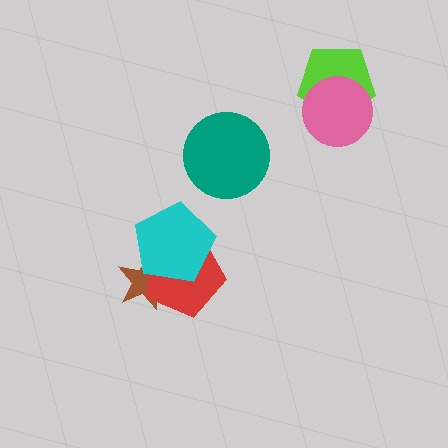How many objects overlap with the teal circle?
0 objects overlap with the teal circle.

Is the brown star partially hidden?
Yes, it is partially covered by another shape.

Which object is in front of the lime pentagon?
The pink circle is in front of the lime pentagon.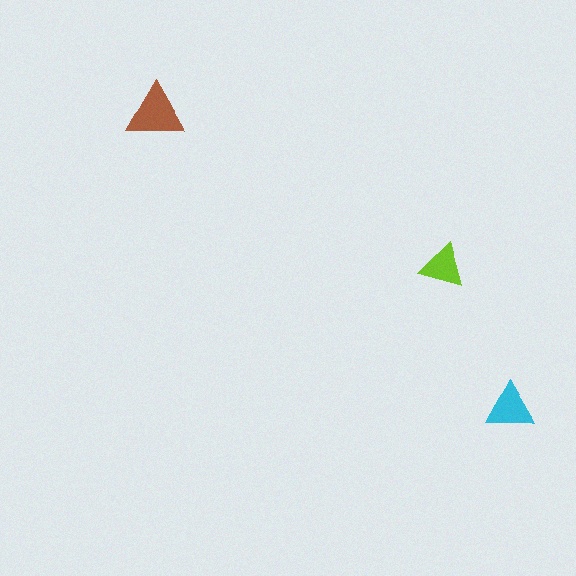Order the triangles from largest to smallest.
the brown one, the cyan one, the lime one.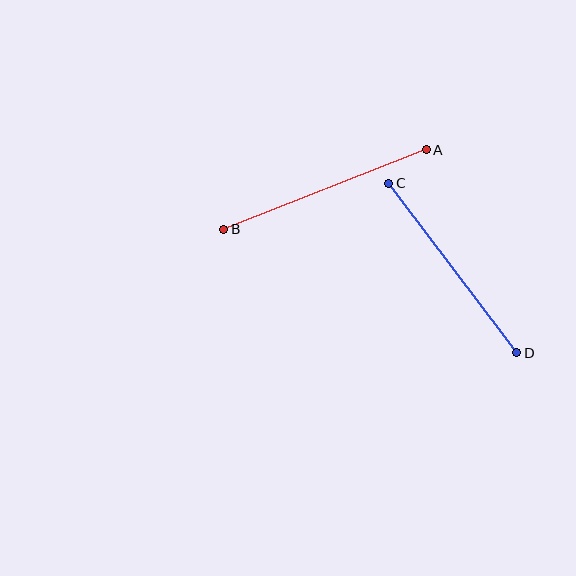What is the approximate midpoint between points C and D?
The midpoint is at approximately (453, 268) pixels.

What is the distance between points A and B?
The distance is approximately 217 pixels.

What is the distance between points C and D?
The distance is approximately 212 pixels.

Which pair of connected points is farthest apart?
Points A and B are farthest apart.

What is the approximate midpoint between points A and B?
The midpoint is at approximately (325, 190) pixels.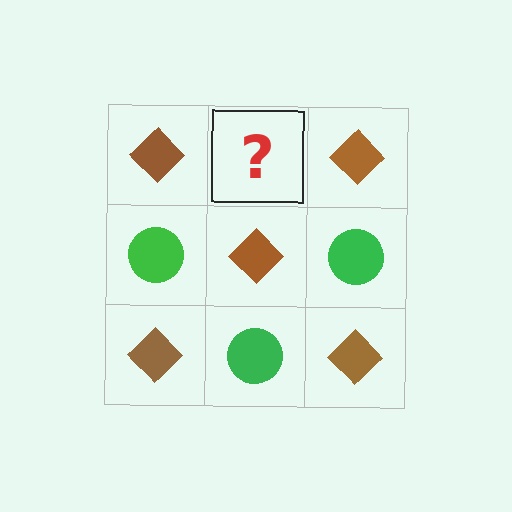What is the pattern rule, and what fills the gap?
The rule is that it alternates brown diamond and green circle in a checkerboard pattern. The gap should be filled with a green circle.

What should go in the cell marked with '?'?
The missing cell should contain a green circle.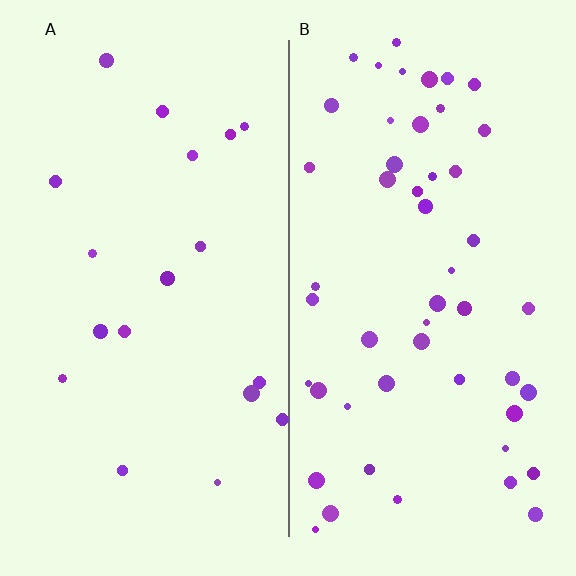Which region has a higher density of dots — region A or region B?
B (the right).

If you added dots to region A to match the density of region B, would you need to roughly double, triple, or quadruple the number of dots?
Approximately triple.